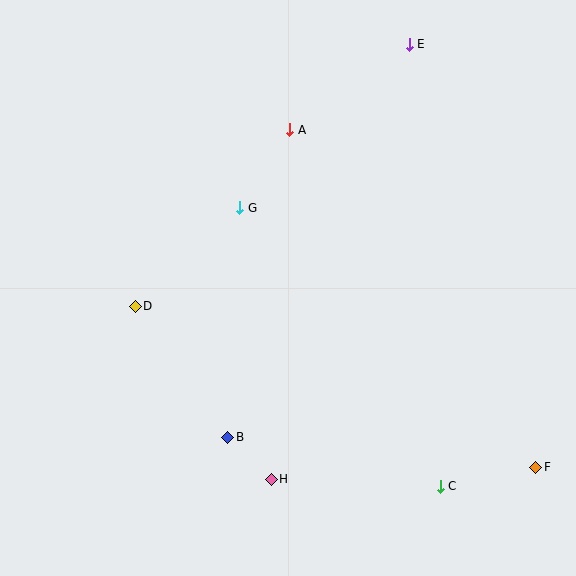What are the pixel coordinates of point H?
Point H is at (271, 479).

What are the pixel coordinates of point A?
Point A is at (290, 130).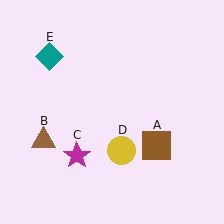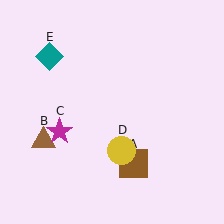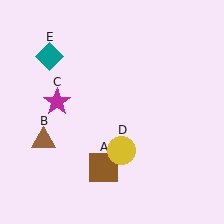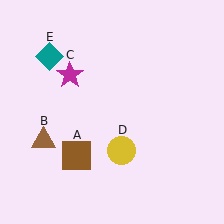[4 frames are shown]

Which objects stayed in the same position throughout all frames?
Brown triangle (object B) and yellow circle (object D) and teal diamond (object E) remained stationary.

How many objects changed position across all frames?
2 objects changed position: brown square (object A), magenta star (object C).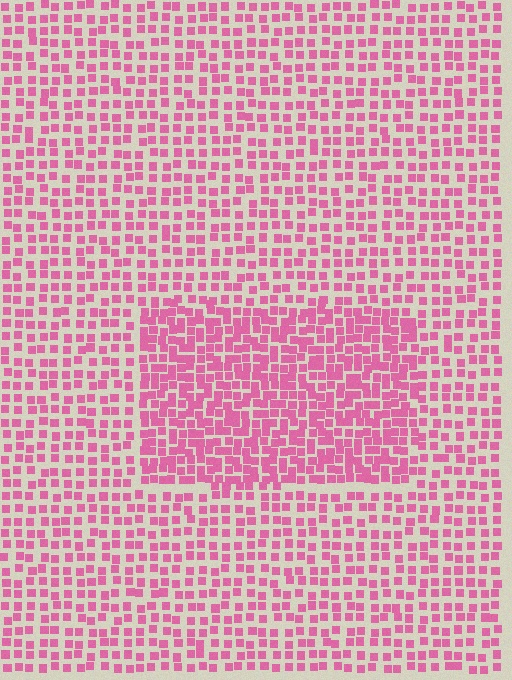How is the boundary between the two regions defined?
The boundary is defined by a change in element density (approximately 1.7x ratio). All elements are the same color, size, and shape.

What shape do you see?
I see a rectangle.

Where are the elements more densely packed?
The elements are more densely packed inside the rectangle boundary.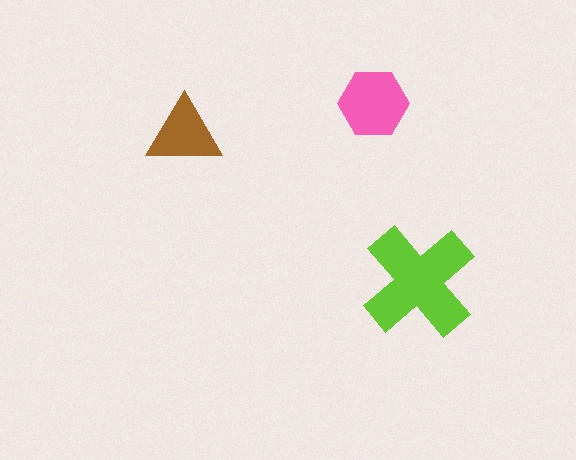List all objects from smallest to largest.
The brown triangle, the pink hexagon, the lime cross.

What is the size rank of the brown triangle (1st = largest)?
3rd.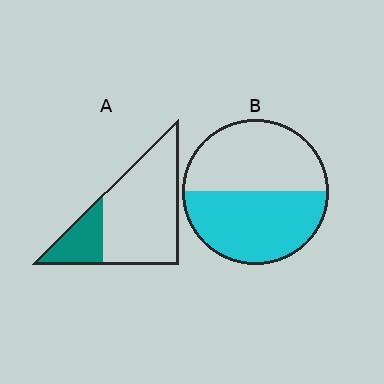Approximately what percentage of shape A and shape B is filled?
A is approximately 25% and B is approximately 50%.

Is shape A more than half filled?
No.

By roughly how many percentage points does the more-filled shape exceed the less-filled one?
By roughly 25 percentage points (B over A).